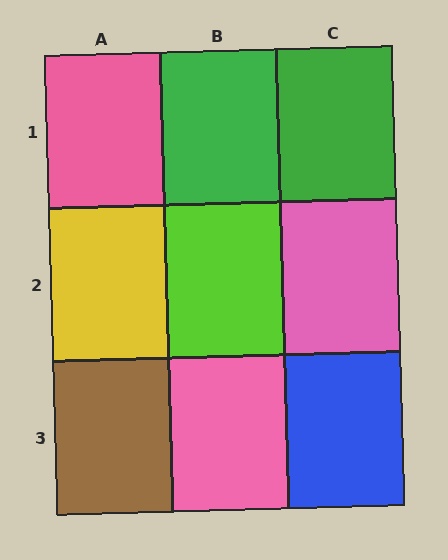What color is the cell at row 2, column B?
Lime.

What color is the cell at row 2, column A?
Yellow.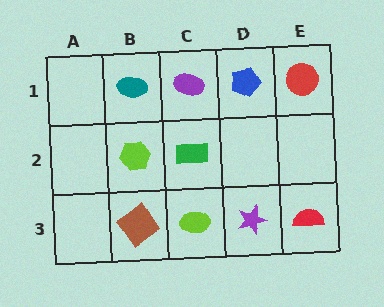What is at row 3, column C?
A lime ellipse.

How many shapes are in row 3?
4 shapes.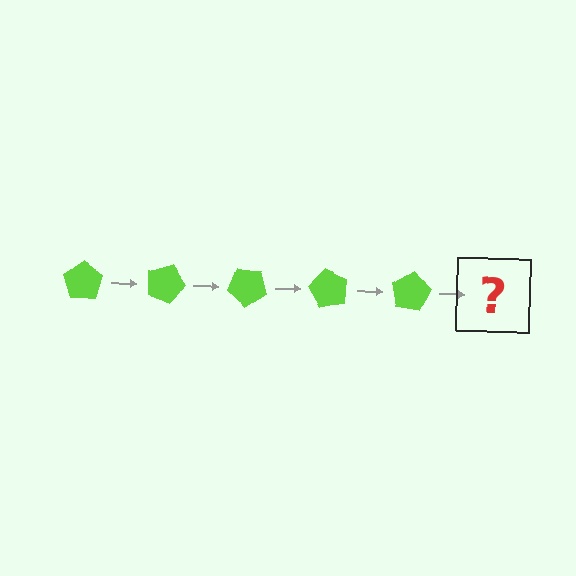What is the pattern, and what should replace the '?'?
The pattern is that the pentagon rotates 20 degrees each step. The '?' should be a lime pentagon rotated 100 degrees.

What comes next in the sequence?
The next element should be a lime pentagon rotated 100 degrees.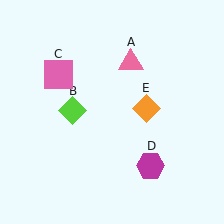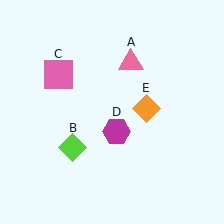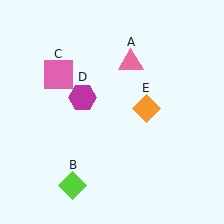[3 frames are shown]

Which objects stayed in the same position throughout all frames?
Pink triangle (object A) and pink square (object C) and orange diamond (object E) remained stationary.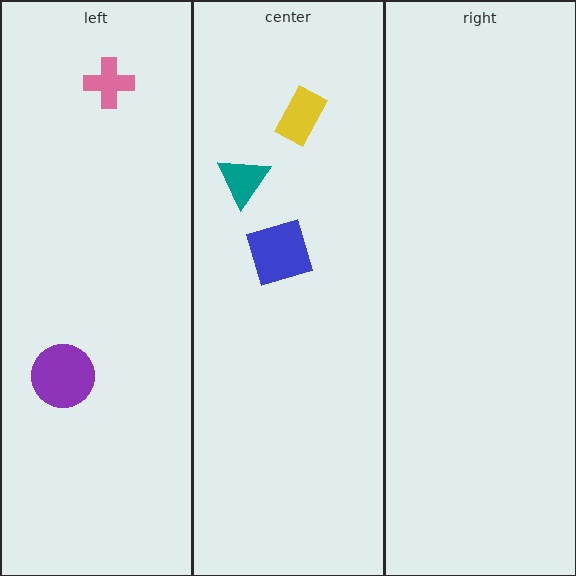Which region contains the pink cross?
The left region.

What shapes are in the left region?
The pink cross, the purple circle.